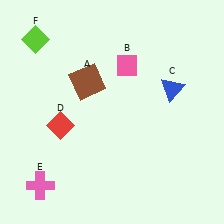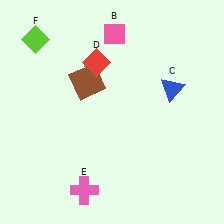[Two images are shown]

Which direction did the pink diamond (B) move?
The pink diamond (B) moved up.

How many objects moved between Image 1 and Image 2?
3 objects moved between the two images.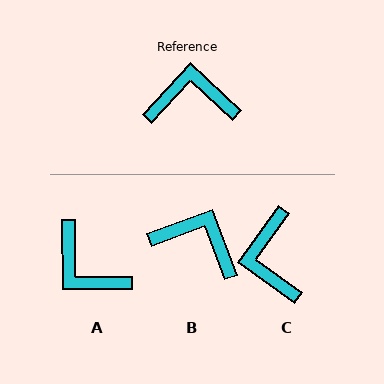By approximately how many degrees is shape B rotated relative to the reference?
Approximately 26 degrees clockwise.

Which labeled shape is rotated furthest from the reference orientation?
A, about 133 degrees away.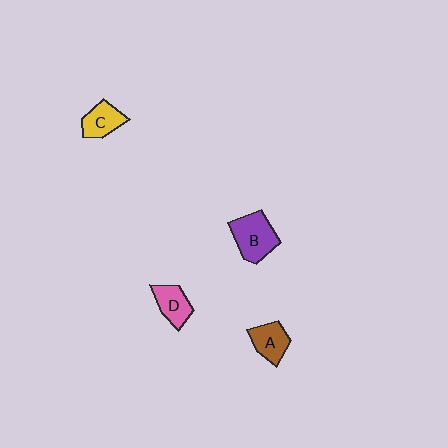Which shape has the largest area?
Shape B (purple).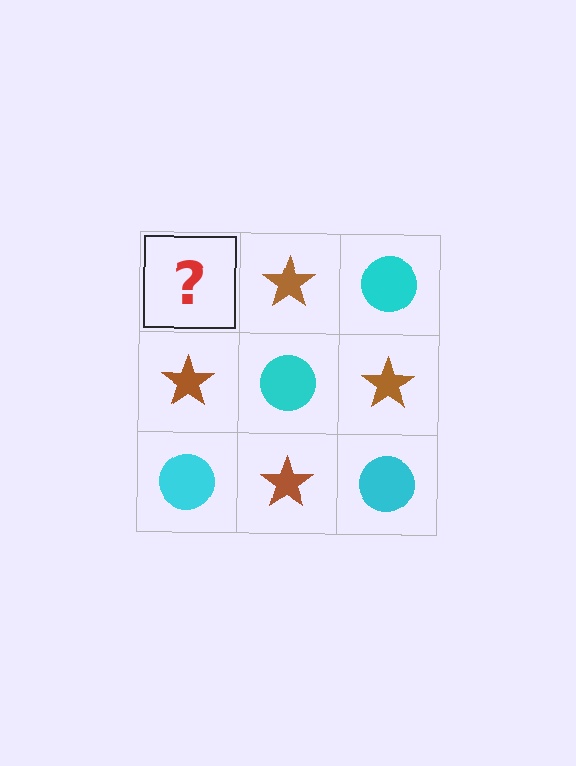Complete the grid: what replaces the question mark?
The question mark should be replaced with a cyan circle.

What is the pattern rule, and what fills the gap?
The rule is that it alternates cyan circle and brown star in a checkerboard pattern. The gap should be filled with a cyan circle.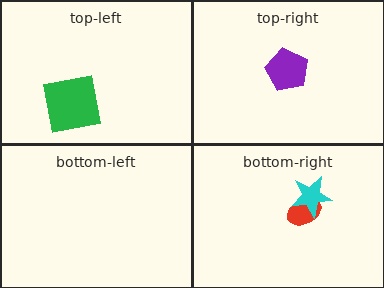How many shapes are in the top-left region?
1.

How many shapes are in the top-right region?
1.